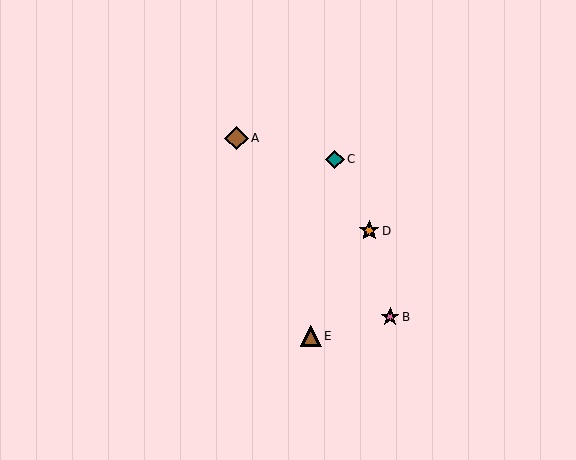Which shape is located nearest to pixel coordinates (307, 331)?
The brown triangle (labeled E) at (311, 336) is nearest to that location.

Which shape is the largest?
The brown diamond (labeled A) is the largest.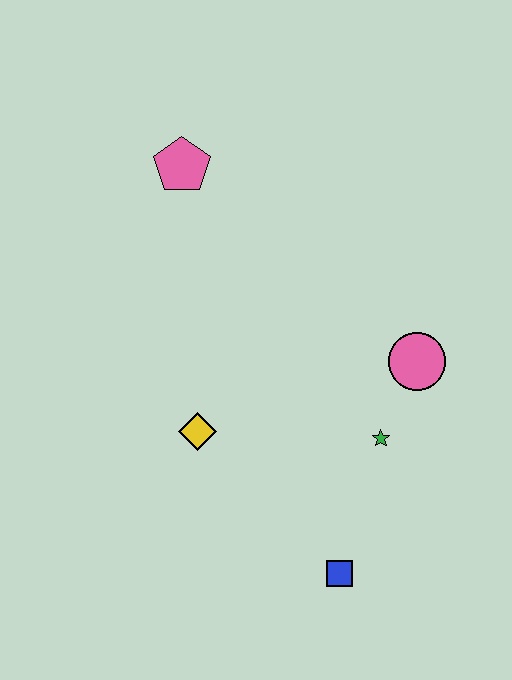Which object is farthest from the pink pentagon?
The blue square is farthest from the pink pentagon.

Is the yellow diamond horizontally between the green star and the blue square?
No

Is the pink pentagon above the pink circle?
Yes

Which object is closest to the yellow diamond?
The green star is closest to the yellow diamond.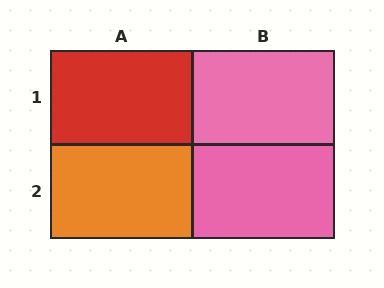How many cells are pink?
2 cells are pink.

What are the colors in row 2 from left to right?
Orange, pink.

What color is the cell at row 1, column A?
Red.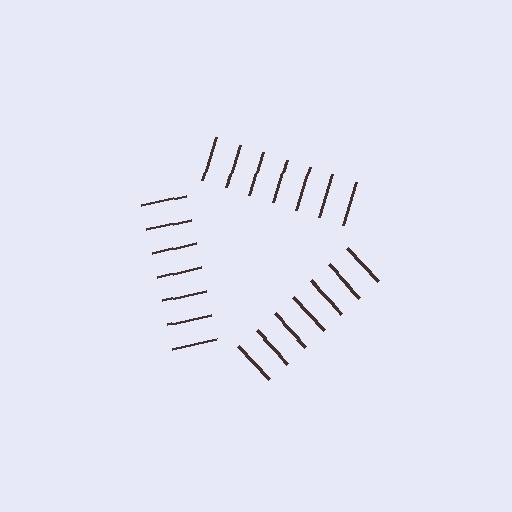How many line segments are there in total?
21 — 7 along each of the 3 edges.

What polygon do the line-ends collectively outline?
An illusory triangle — the line segments terminate on its edges but no continuous stroke is drawn.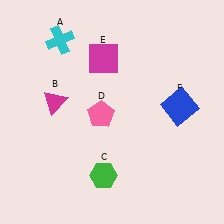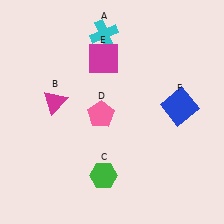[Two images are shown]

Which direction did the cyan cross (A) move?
The cyan cross (A) moved right.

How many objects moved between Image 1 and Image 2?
1 object moved between the two images.